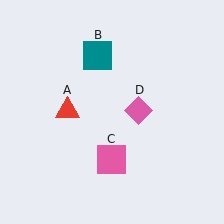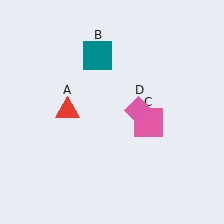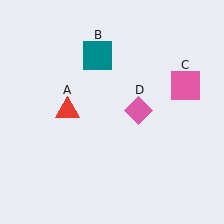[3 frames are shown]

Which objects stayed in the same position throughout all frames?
Red triangle (object A) and teal square (object B) and pink diamond (object D) remained stationary.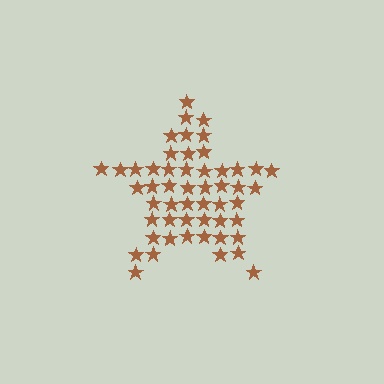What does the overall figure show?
The overall figure shows a star.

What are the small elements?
The small elements are stars.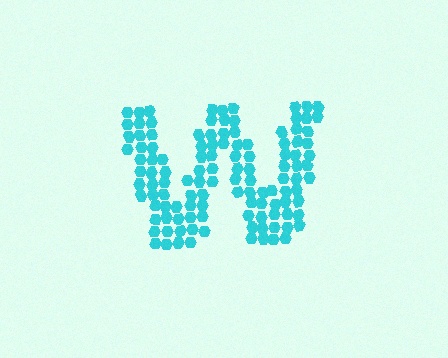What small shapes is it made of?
It is made of small hexagons.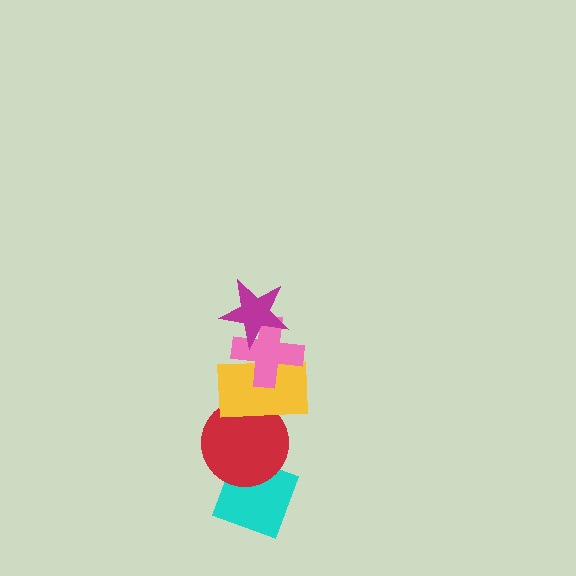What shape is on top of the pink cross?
The magenta star is on top of the pink cross.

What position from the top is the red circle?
The red circle is 4th from the top.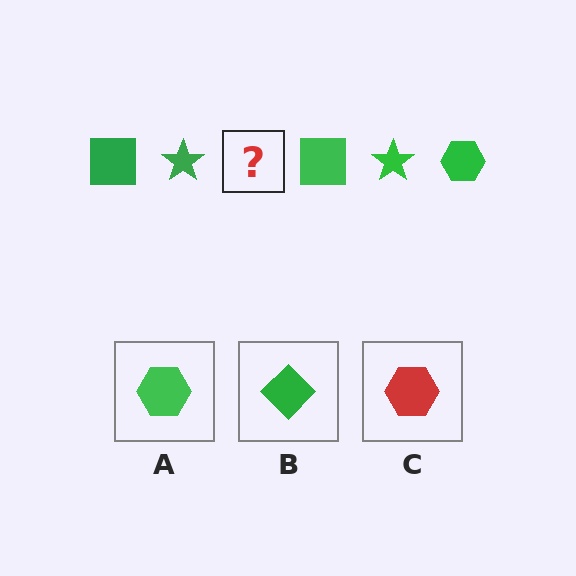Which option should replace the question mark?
Option A.